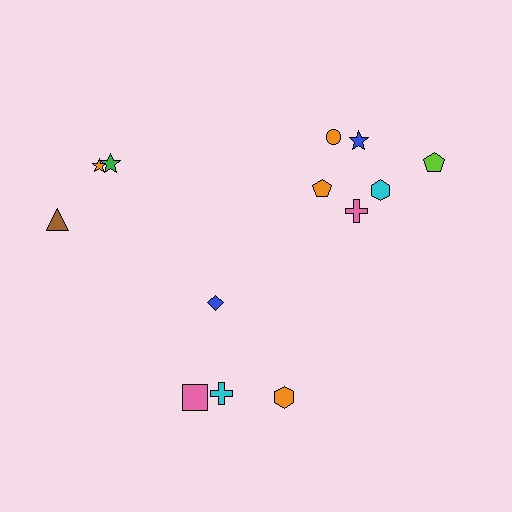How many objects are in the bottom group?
There are 4 objects.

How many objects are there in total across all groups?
There are 13 objects.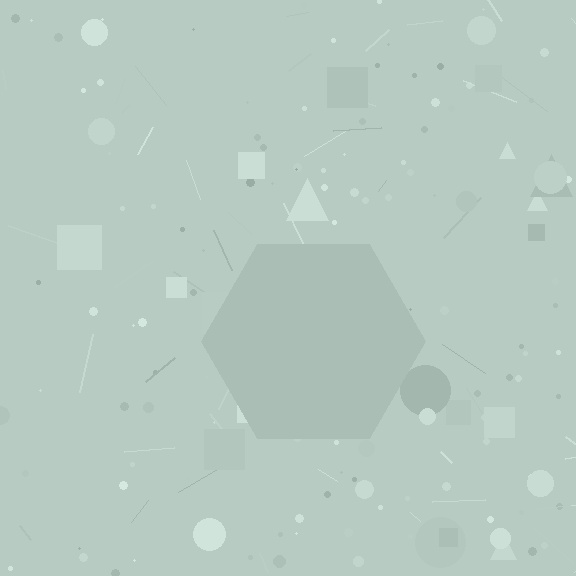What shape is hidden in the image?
A hexagon is hidden in the image.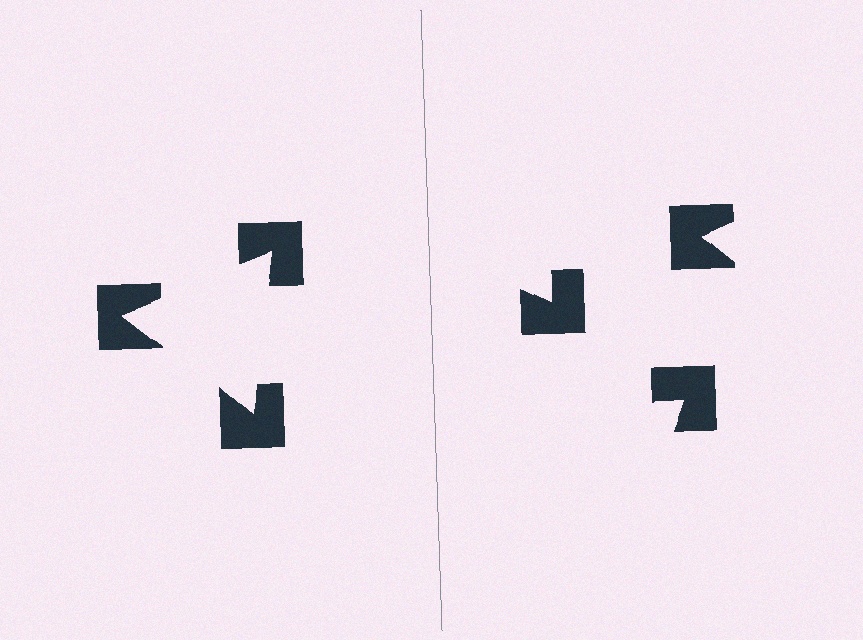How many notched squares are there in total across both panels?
6 — 3 on each side.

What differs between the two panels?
The notched squares are positioned identically on both sides; only the wedge orientations differ. On the left they align to a triangle; on the right they are misaligned.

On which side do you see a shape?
An illusory triangle appears on the left side. On the right side the wedge cuts are rotated, so no coherent shape forms.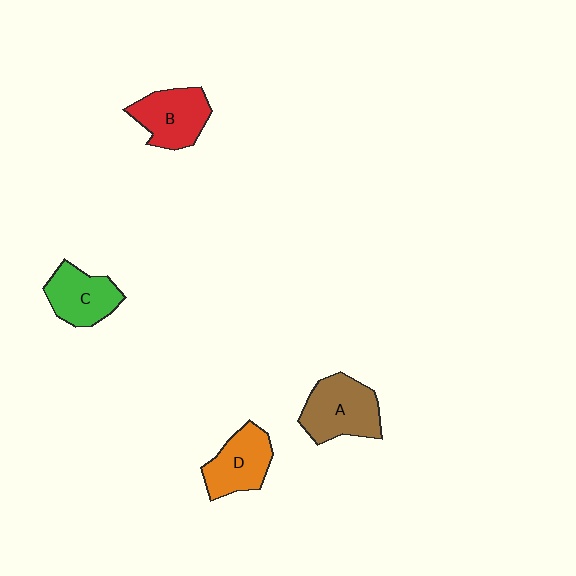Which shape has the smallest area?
Shape C (green).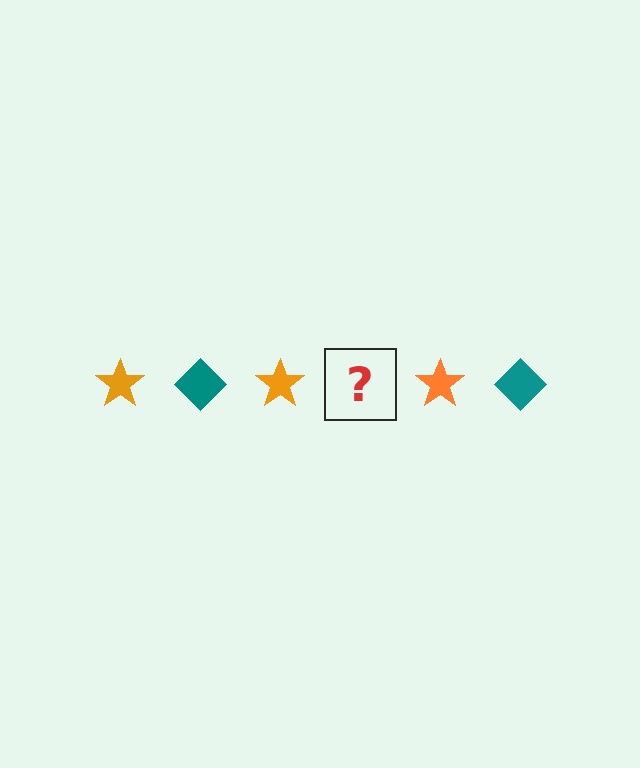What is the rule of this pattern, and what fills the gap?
The rule is that the pattern alternates between orange star and teal diamond. The gap should be filled with a teal diamond.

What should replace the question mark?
The question mark should be replaced with a teal diamond.